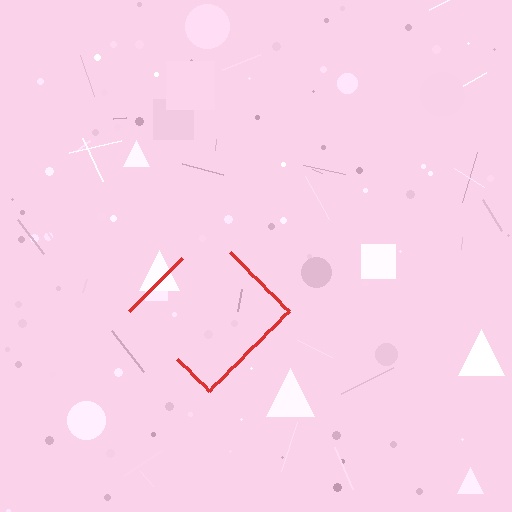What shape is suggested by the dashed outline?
The dashed outline suggests a diamond.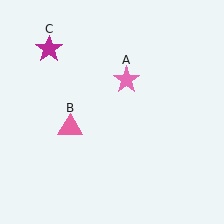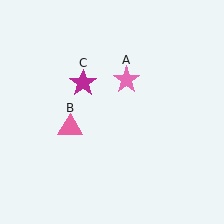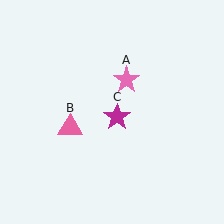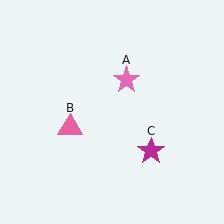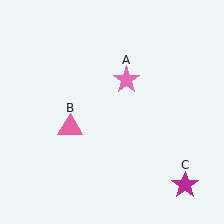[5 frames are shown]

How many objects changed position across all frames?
1 object changed position: magenta star (object C).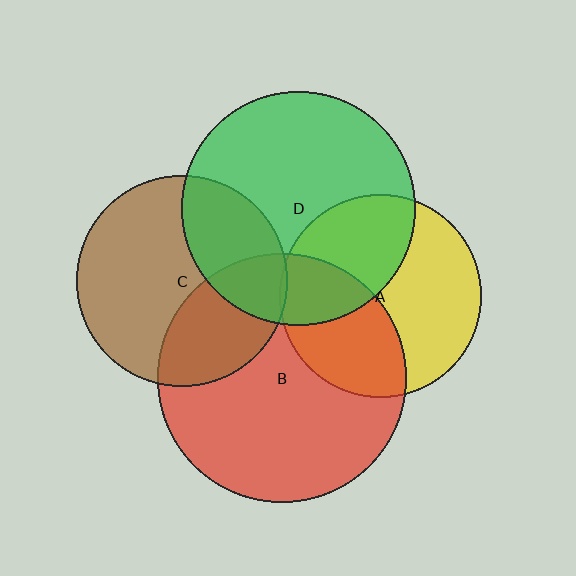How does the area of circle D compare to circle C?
Approximately 1.2 times.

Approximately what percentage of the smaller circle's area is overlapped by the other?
Approximately 35%.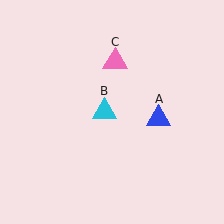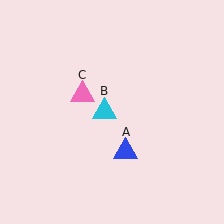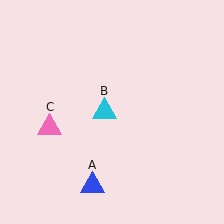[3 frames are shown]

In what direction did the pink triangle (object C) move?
The pink triangle (object C) moved down and to the left.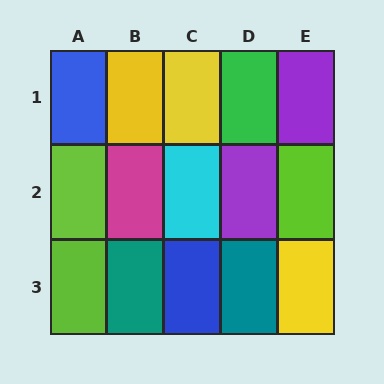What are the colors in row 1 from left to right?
Blue, yellow, yellow, green, purple.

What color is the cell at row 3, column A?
Lime.